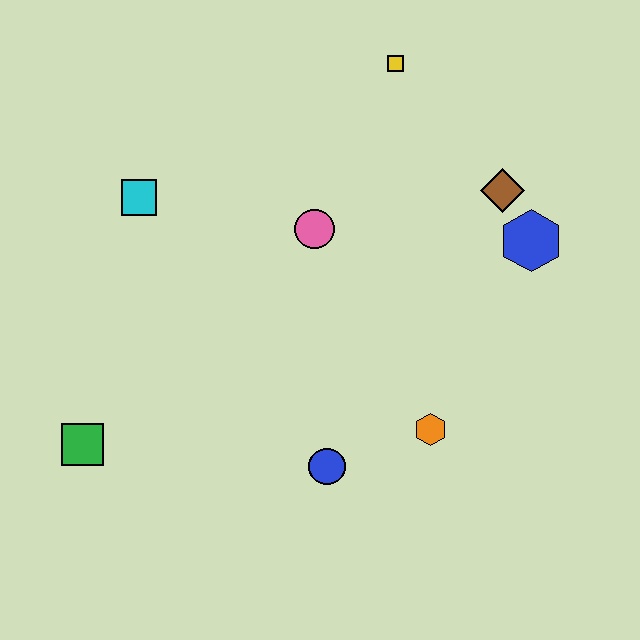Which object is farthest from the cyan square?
The blue hexagon is farthest from the cyan square.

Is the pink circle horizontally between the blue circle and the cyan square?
Yes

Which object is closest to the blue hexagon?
The brown diamond is closest to the blue hexagon.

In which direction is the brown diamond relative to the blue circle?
The brown diamond is above the blue circle.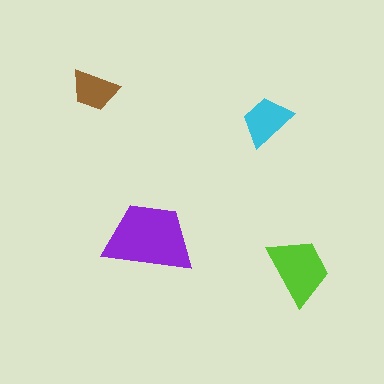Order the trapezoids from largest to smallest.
the purple one, the lime one, the cyan one, the brown one.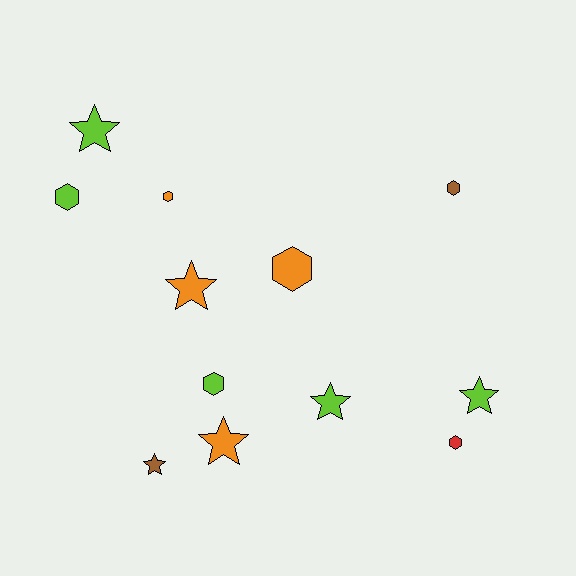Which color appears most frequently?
Lime, with 5 objects.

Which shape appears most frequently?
Star, with 6 objects.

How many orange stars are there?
There are 2 orange stars.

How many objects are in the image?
There are 12 objects.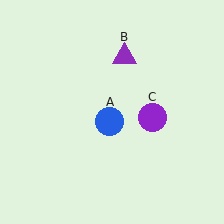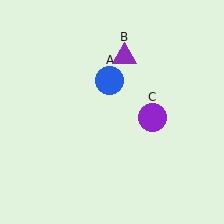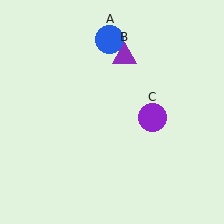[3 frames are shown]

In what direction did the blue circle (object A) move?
The blue circle (object A) moved up.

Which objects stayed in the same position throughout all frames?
Purple triangle (object B) and purple circle (object C) remained stationary.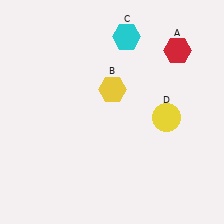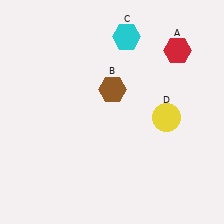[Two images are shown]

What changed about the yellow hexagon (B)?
In Image 1, B is yellow. In Image 2, it changed to brown.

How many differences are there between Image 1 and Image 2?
There is 1 difference between the two images.